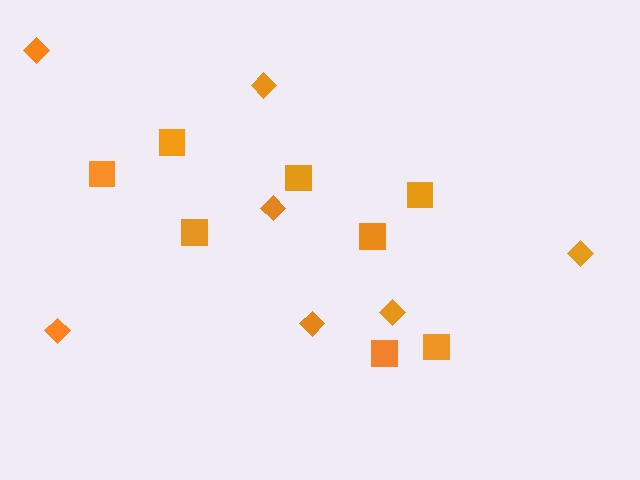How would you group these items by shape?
There are 2 groups: one group of squares (8) and one group of diamonds (7).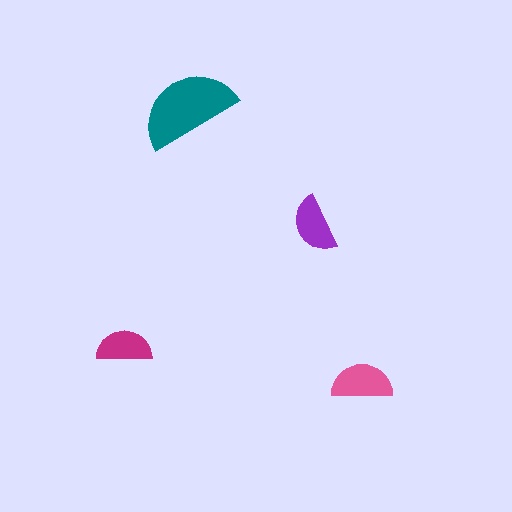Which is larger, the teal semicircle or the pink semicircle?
The teal one.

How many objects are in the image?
There are 4 objects in the image.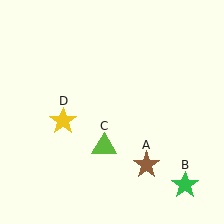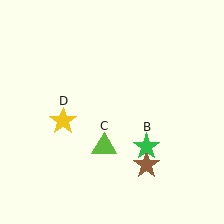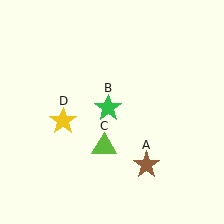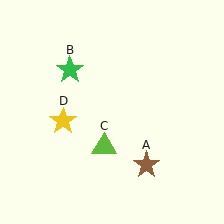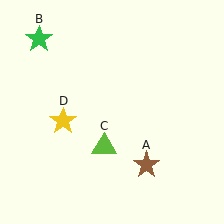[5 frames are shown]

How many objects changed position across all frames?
1 object changed position: green star (object B).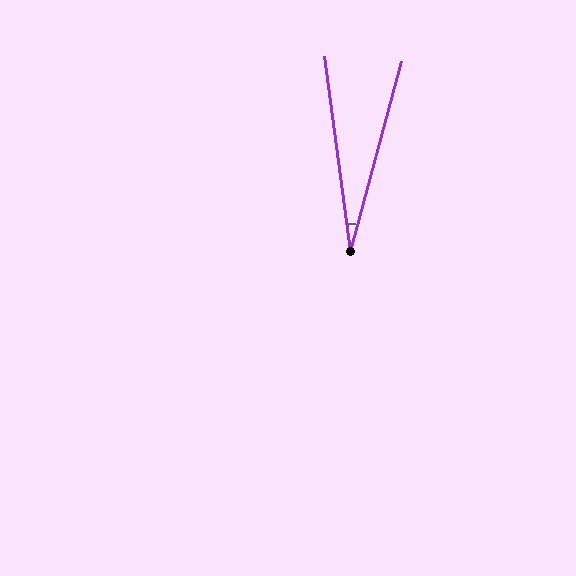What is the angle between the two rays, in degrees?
Approximately 23 degrees.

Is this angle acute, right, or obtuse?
It is acute.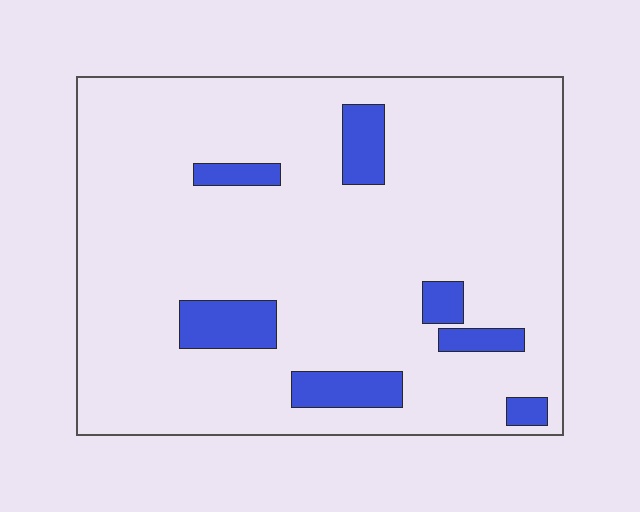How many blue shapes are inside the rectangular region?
7.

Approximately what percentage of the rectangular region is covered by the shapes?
Approximately 10%.